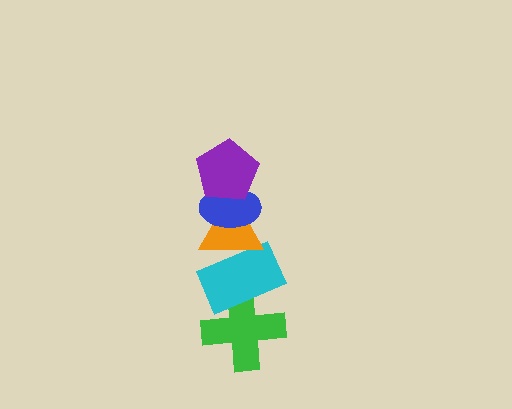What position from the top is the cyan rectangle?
The cyan rectangle is 4th from the top.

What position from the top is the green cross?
The green cross is 5th from the top.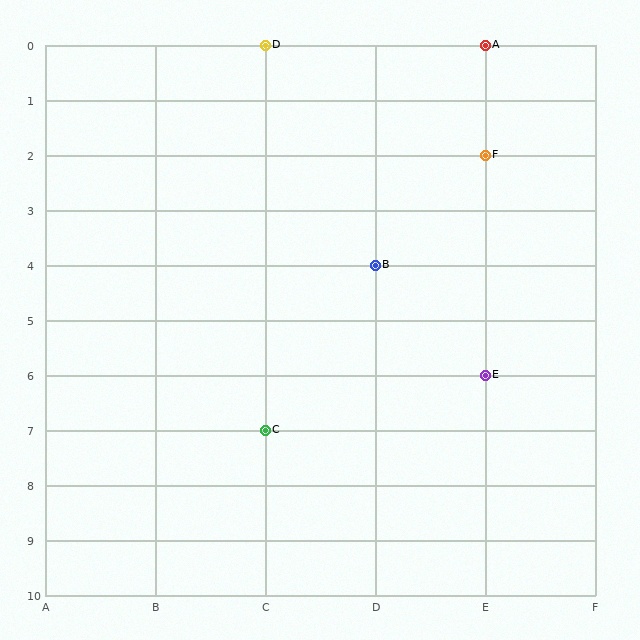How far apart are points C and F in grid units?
Points C and F are 2 columns and 5 rows apart (about 5.4 grid units diagonally).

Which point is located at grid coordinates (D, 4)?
Point B is at (D, 4).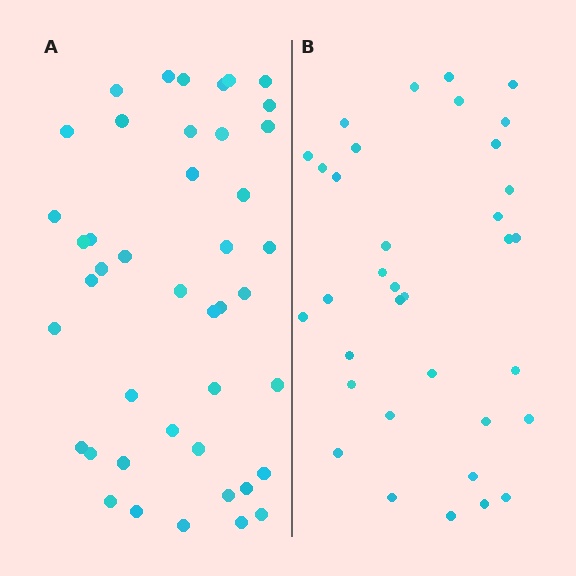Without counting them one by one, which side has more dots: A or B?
Region A (the left region) has more dots.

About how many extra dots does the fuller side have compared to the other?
Region A has roughly 8 or so more dots than region B.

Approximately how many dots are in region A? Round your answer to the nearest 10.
About 40 dots. (The exact count is 43, which rounds to 40.)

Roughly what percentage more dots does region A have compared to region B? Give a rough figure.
About 25% more.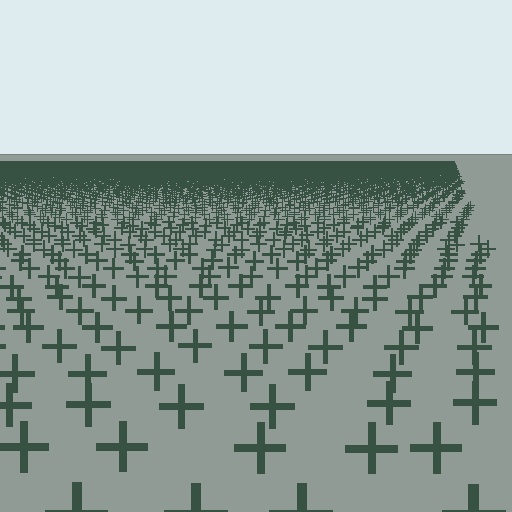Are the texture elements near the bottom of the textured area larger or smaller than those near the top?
Larger. Near the bottom, elements are closer to the viewer and appear at a bigger on-screen size.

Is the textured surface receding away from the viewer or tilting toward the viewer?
The surface is receding away from the viewer. Texture elements get smaller and denser toward the top.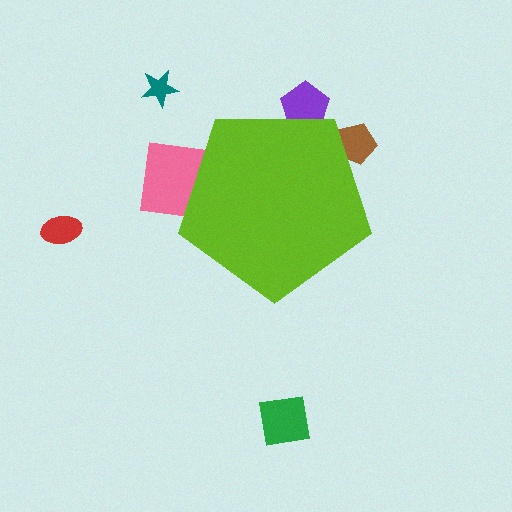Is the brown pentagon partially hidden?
Yes, the brown pentagon is partially hidden behind the lime pentagon.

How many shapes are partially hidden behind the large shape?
3 shapes are partially hidden.